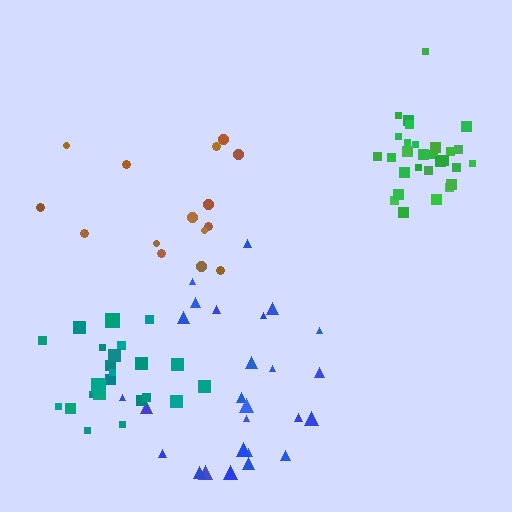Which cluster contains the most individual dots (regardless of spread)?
Green (30).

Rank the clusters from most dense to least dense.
green, teal, blue, brown.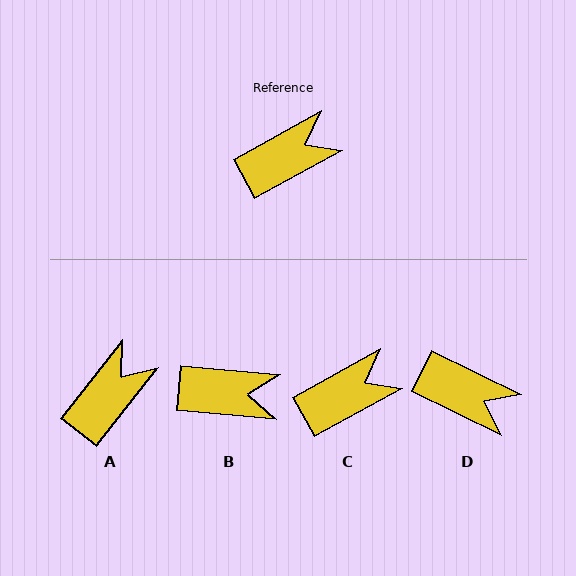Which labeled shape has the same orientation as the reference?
C.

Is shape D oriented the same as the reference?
No, it is off by about 55 degrees.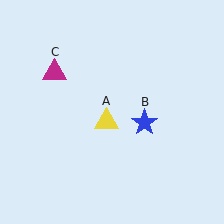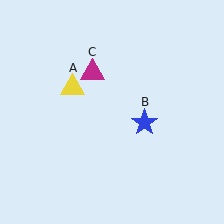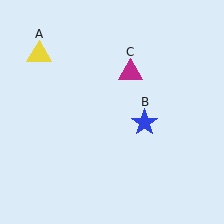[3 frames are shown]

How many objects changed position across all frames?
2 objects changed position: yellow triangle (object A), magenta triangle (object C).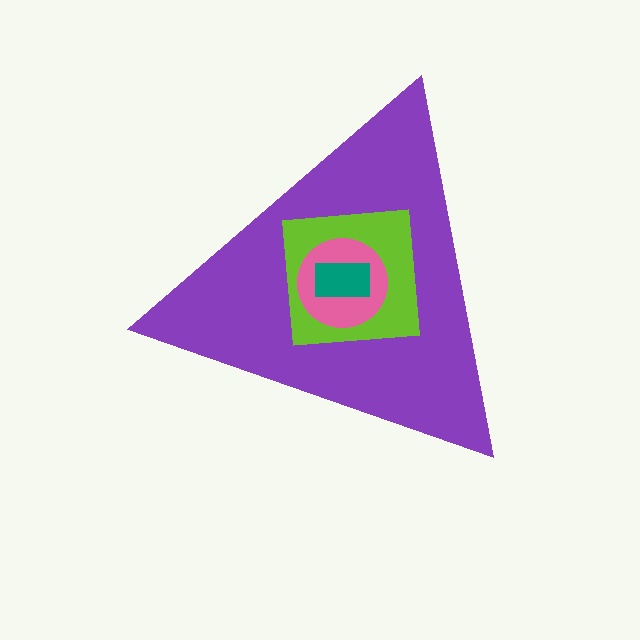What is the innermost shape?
The teal rectangle.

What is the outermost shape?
The purple triangle.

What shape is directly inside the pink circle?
The teal rectangle.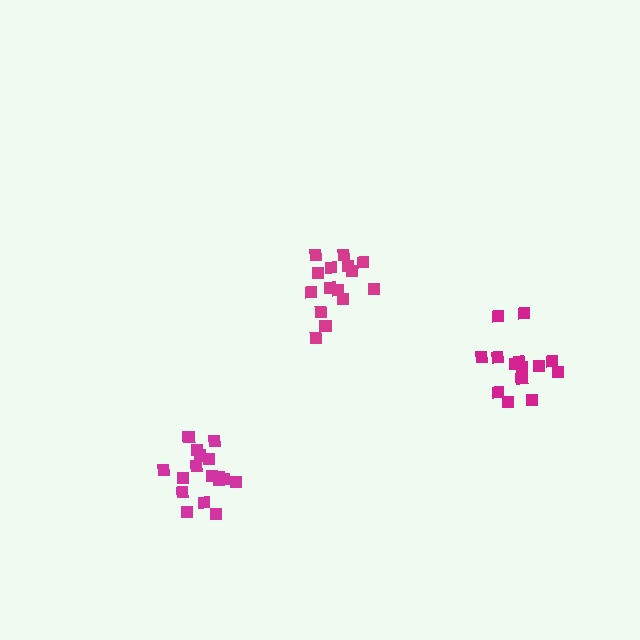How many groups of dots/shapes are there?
There are 3 groups.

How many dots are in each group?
Group 1: 17 dots, Group 2: 15 dots, Group 3: 15 dots (47 total).